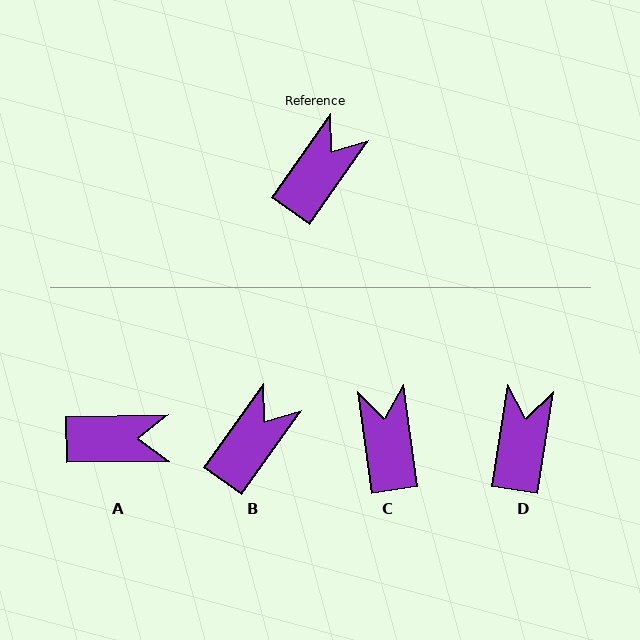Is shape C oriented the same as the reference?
No, it is off by about 43 degrees.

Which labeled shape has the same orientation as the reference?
B.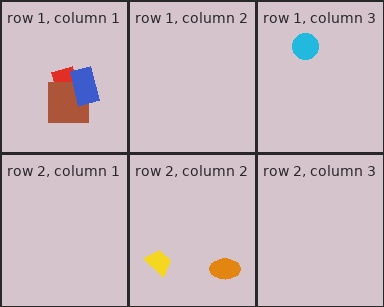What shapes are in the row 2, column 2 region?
The orange ellipse, the yellow trapezoid.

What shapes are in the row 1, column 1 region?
The red diamond, the brown square, the blue rectangle.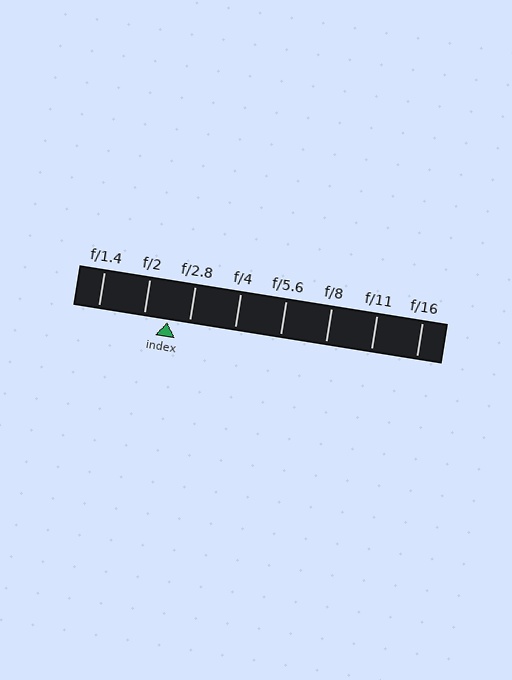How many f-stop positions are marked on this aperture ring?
There are 8 f-stop positions marked.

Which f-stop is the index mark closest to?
The index mark is closest to f/2.8.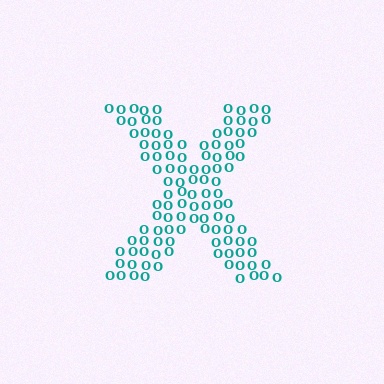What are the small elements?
The small elements are letter O's.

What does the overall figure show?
The overall figure shows the letter X.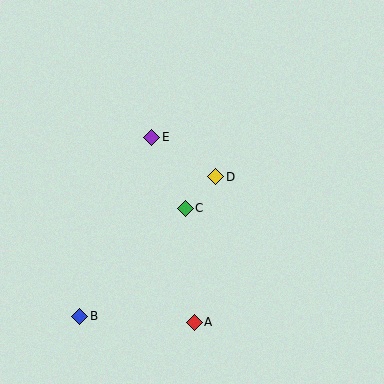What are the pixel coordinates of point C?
Point C is at (185, 208).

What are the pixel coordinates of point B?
Point B is at (80, 316).